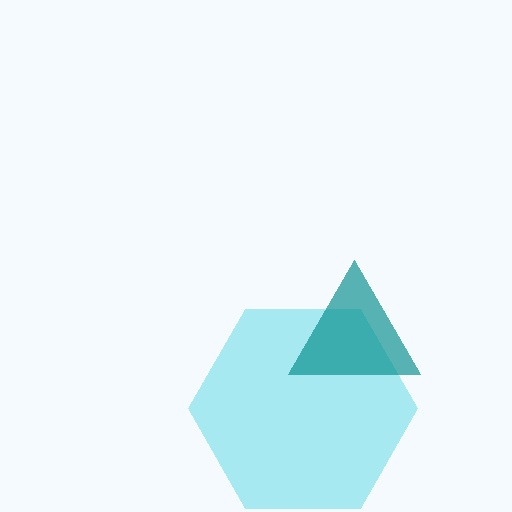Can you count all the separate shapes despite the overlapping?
Yes, there are 2 separate shapes.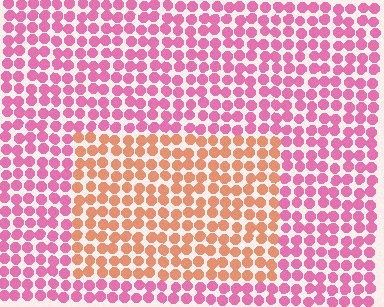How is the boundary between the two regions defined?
The boundary is defined purely by a slight shift in hue (about 49 degrees). Spacing, size, and orientation are identical on both sides.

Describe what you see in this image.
The image is filled with small pink elements in a uniform arrangement. A rectangle-shaped region is visible where the elements are tinted to a slightly different hue, forming a subtle color boundary.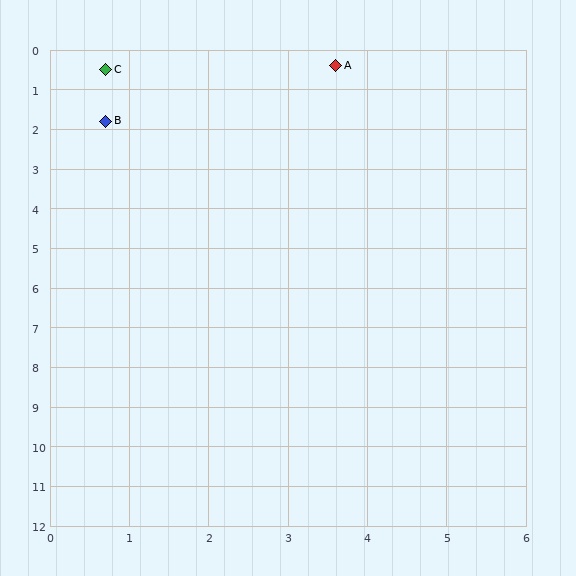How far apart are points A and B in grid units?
Points A and B are about 3.2 grid units apart.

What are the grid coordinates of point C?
Point C is at approximately (0.7, 0.5).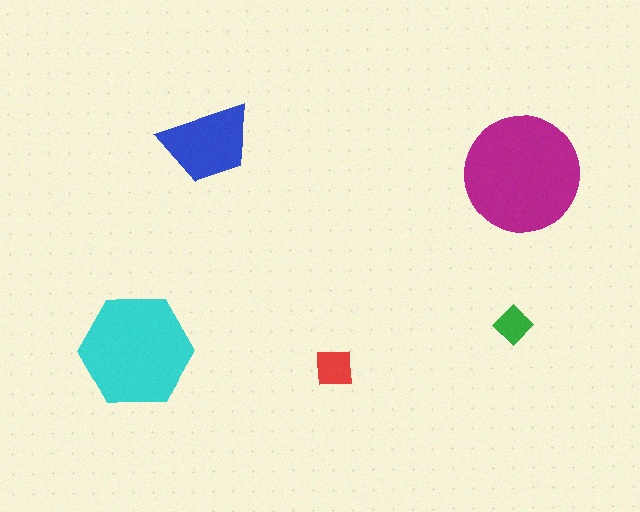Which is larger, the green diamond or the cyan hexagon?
The cyan hexagon.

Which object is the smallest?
The green diamond.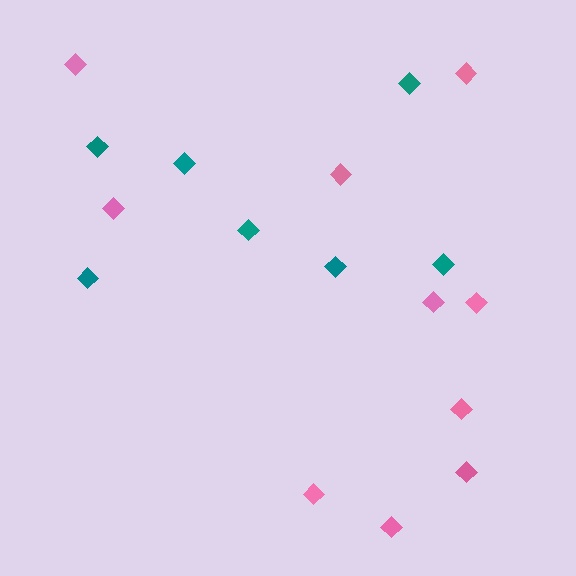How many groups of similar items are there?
There are 2 groups: one group of teal diamonds (7) and one group of pink diamonds (10).